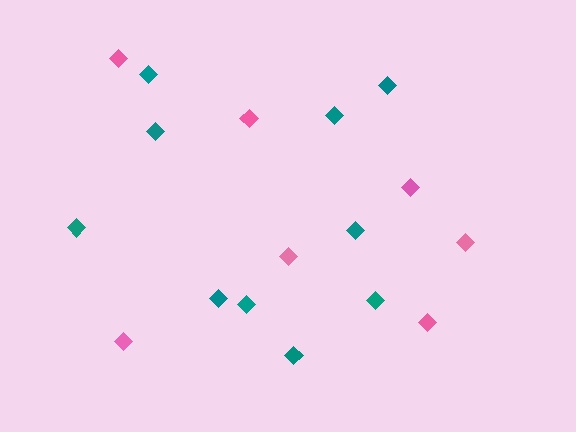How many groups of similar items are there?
There are 2 groups: one group of pink diamonds (7) and one group of teal diamonds (10).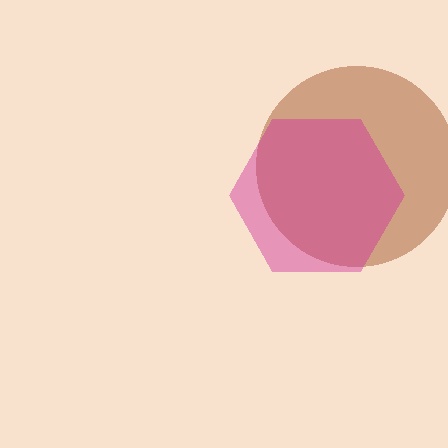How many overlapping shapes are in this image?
There are 2 overlapping shapes in the image.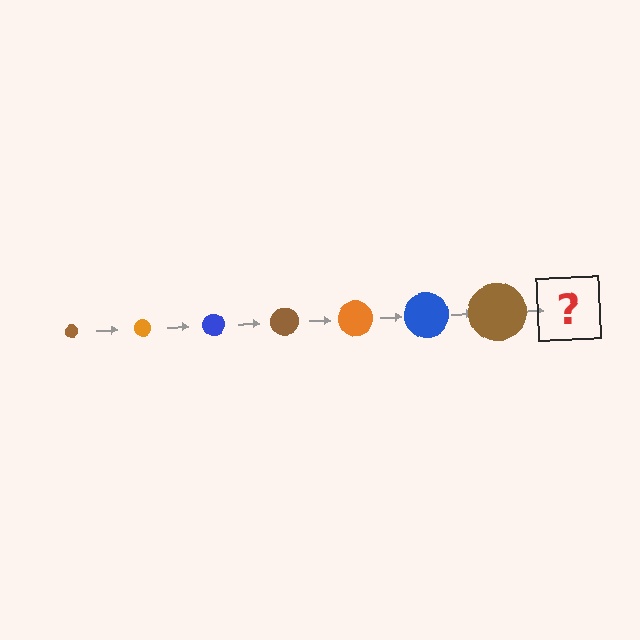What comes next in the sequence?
The next element should be an orange circle, larger than the previous one.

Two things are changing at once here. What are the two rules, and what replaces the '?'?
The two rules are that the circle grows larger each step and the color cycles through brown, orange, and blue. The '?' should be an orange circle, larger than the previous one.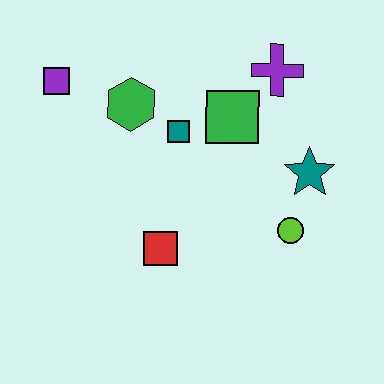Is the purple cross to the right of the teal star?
No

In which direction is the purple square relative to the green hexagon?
The purple square is to the left of the green hexagon.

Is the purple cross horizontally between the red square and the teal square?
No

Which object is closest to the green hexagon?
The teal square is closest to the green hexagon.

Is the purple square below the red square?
No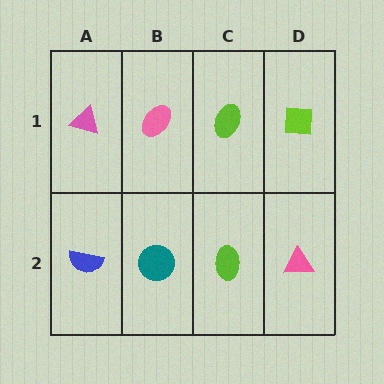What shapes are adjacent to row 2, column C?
A lime ellipse (row 1, column C), a teal circle (row 2, column B), a pink triangle (row 2, column D).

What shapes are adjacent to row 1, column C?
A lime ellipse (row 2, column C), a pink ellipse (row 1, column B), a lime square (row 1, column D).